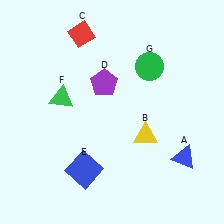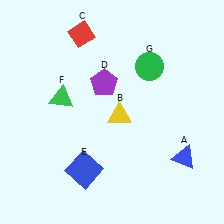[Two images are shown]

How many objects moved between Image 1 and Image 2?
1 object moved between the two images.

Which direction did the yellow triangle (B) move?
The yellow triangle (B) moved left.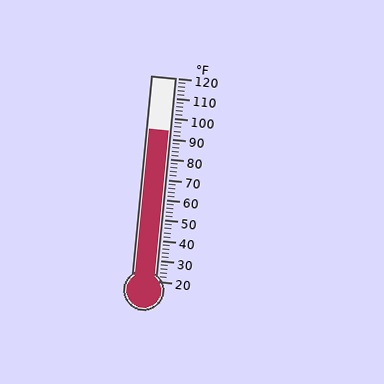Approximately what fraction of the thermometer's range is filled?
The thermometer is filled to approximately 75% of its range.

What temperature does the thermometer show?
The thermometer shows approximately 94°F.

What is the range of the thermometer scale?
The thermometer scale ranges from 20°F to 120°F.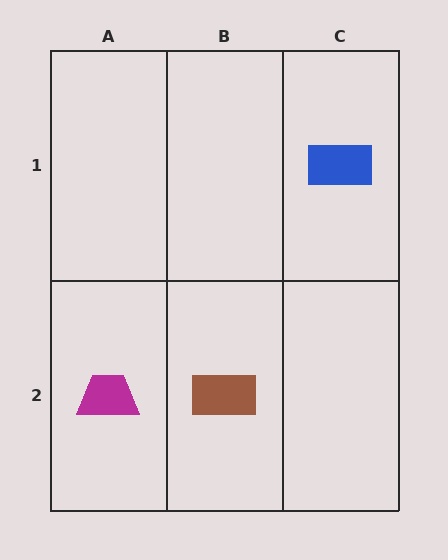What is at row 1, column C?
A blue rectangle.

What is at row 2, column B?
A brown rectangle.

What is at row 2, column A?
A magenta trapezoid.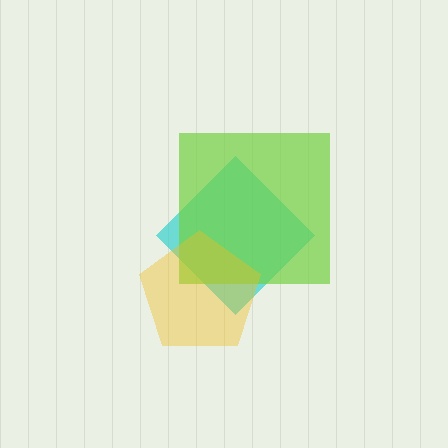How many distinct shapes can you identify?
There are 3 distinct shapes: a cyan diamond, a lime square, a yellow pentagon.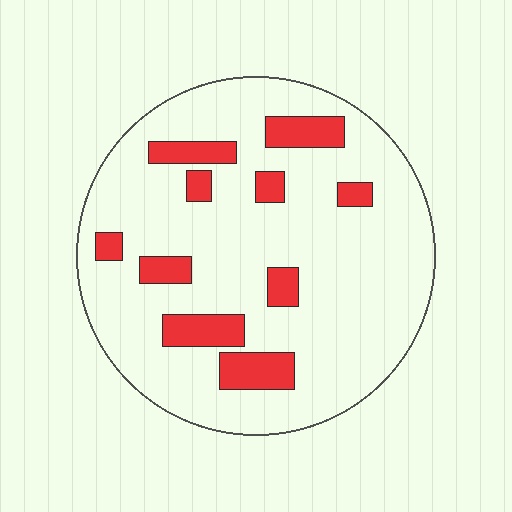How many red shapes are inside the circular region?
10.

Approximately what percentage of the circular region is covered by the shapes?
Approximately 15%.